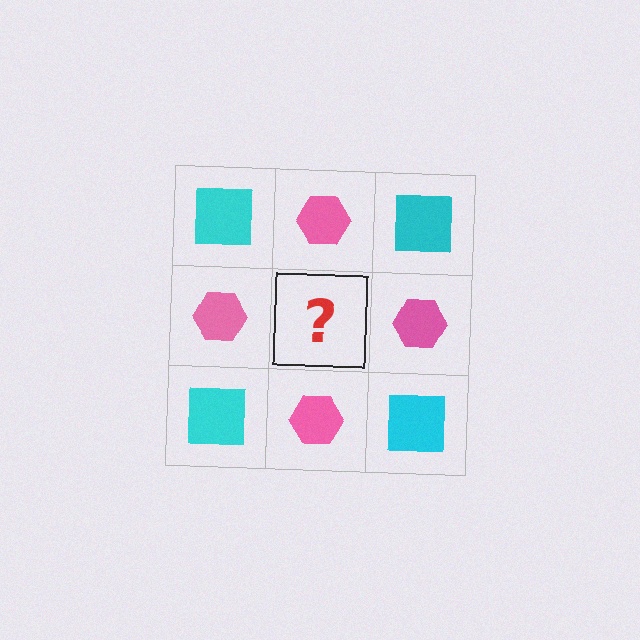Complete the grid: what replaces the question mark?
The question mark should be replaced with a cyan square.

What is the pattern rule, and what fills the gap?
The rule is that it alternates cyan square and pink hexagon in a checkerboard pattern. The gap should be filled with a cyan square.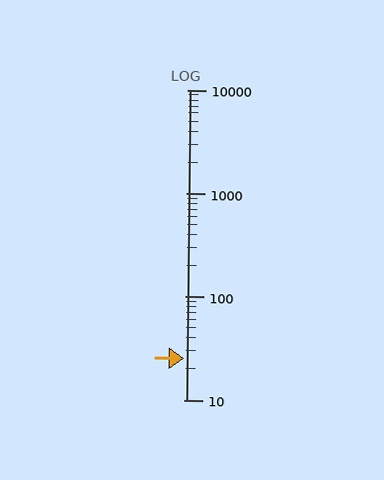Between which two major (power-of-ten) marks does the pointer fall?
The pointer is between 10 and 100.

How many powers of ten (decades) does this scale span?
The scale spans 3 decades, from 10 to 10000.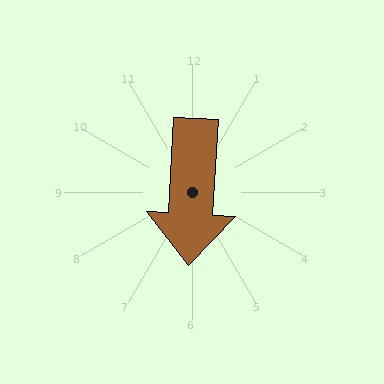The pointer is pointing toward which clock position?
Roughly 6 o'clock.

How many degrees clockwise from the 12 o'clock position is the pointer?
Approximately 183 degrees.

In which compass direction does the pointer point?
South.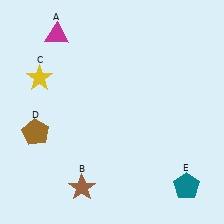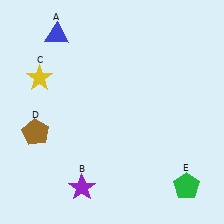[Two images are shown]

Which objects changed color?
A changed from magenta to blue. B changed from brown to purple. E changed from teal to green.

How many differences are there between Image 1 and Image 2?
There are 3 differences between the two images.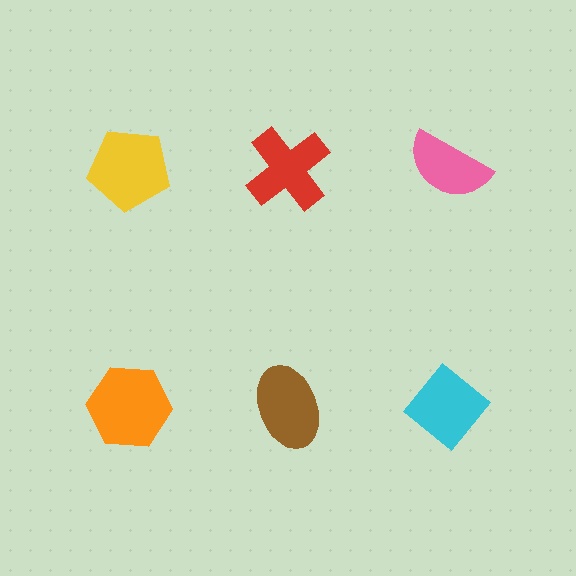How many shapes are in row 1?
3 shapes.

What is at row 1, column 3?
A pink semicircle.